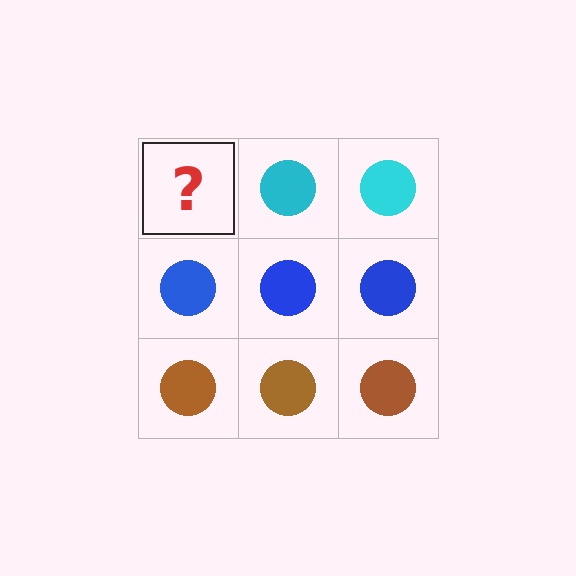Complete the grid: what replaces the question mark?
The question mark should be replaced with a cyan circle.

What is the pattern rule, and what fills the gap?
The rule is that each row has a consistent color. The gap should be filled with a cyan circle.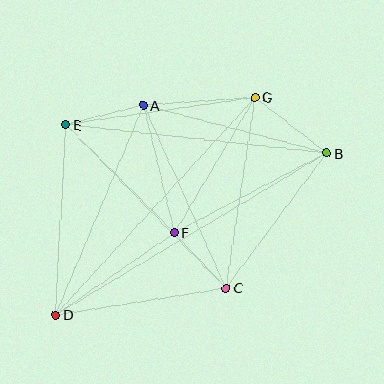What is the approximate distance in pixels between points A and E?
The distance between A and E is approximately 80 pixels.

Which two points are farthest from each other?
Points B and D are farthest from each other.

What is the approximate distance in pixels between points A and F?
The distance between A and F is approximately 131 pixels.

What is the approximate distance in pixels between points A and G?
The distance between A and G is approximately 112 pixels.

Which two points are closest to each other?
Points C and F are closest to each other.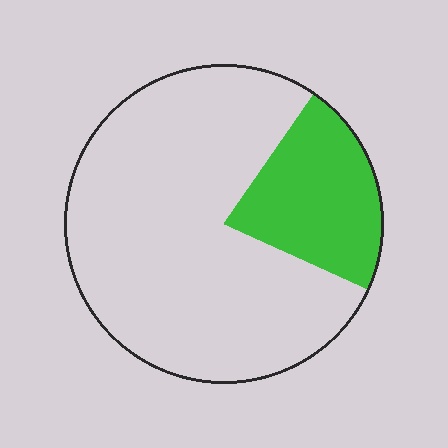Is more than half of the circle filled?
No.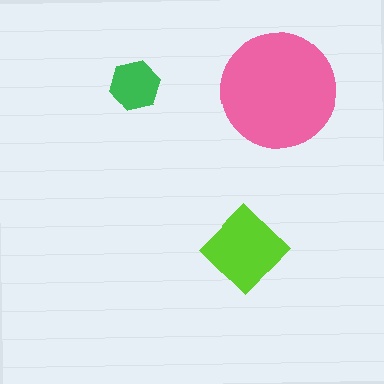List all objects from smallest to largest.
The green hexagon, the lime diamond, the pink circle.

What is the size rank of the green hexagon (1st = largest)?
3rd.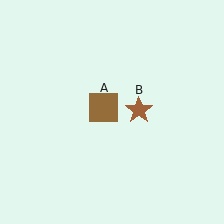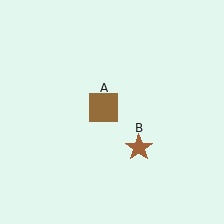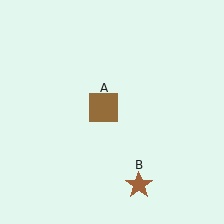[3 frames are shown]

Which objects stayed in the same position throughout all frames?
Brown square (object A) remained stationary.